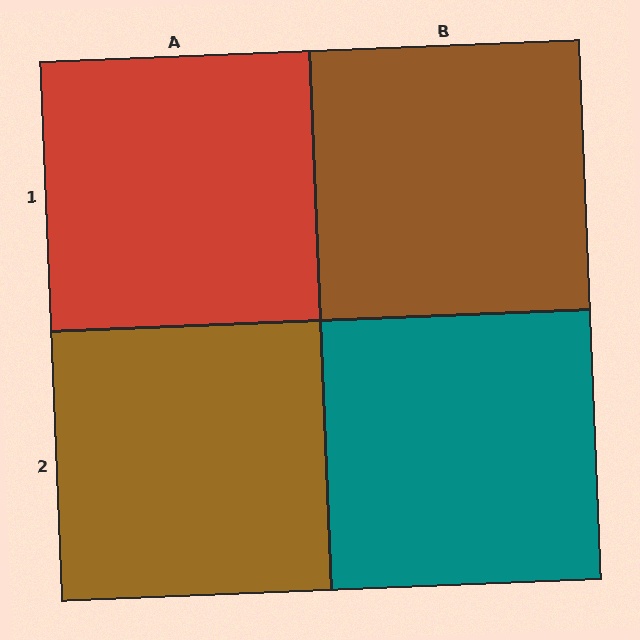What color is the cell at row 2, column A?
Brown.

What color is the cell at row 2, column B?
Teal.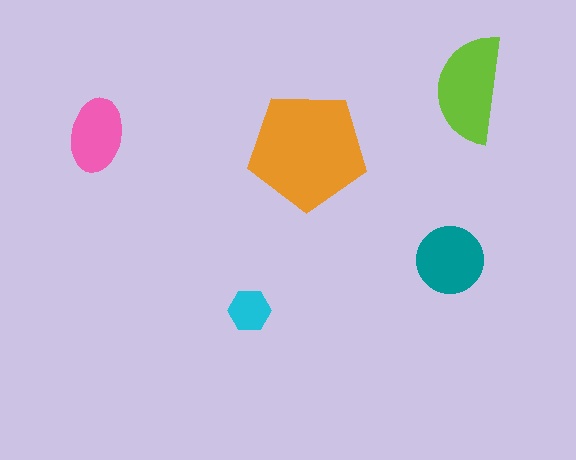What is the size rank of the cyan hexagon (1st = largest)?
5th.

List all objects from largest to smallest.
The orange pentagon, the lime semicircle, the teal circle, the pink ellipse, the cyan hexagon.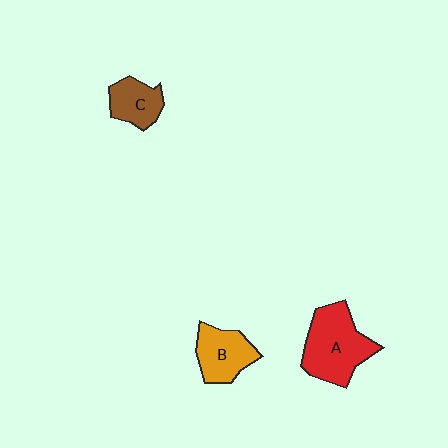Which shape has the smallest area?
Shape C (brown).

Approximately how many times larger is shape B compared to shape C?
Approximately 1.3 times.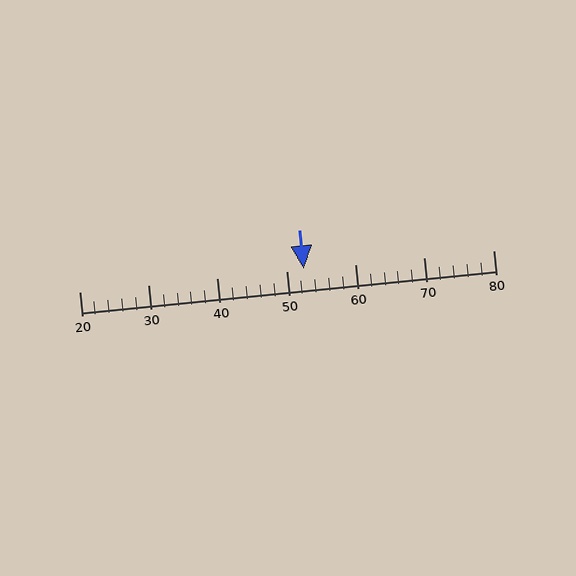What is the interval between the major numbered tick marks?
The major tick marks are spaced 10 units apart.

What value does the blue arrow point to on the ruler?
The blue arrow points to approximately 52.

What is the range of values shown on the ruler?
The ruler shows values from 20 to 80.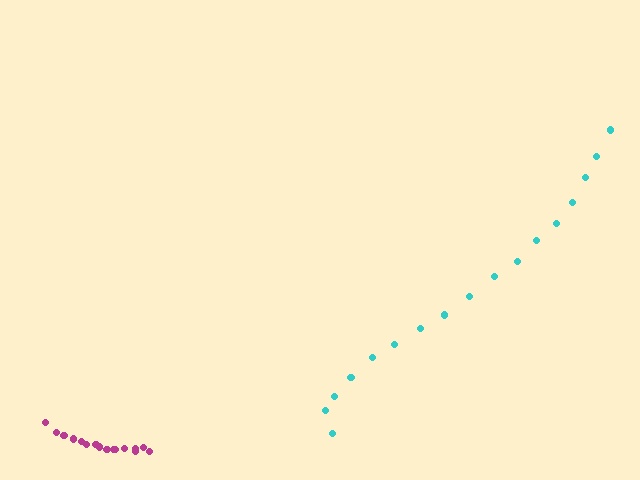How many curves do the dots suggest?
There are 2 distinct paths.